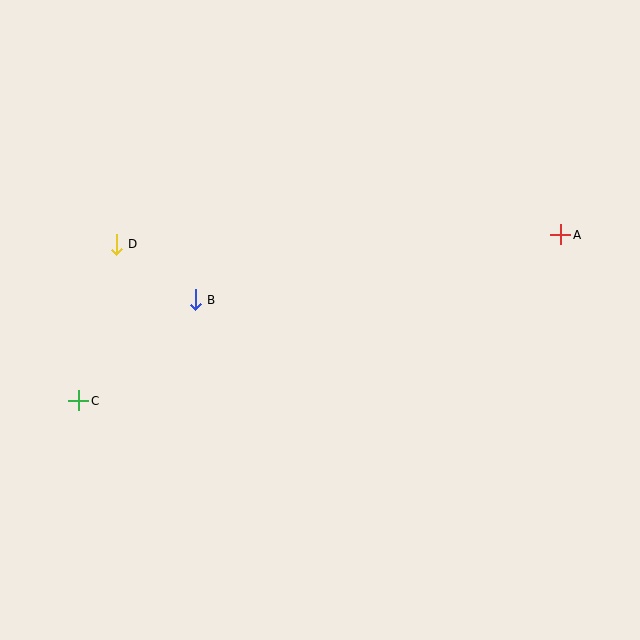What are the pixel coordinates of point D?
Point D is at (116, 244).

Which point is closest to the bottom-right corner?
Point A is closest to the bottom-right corner.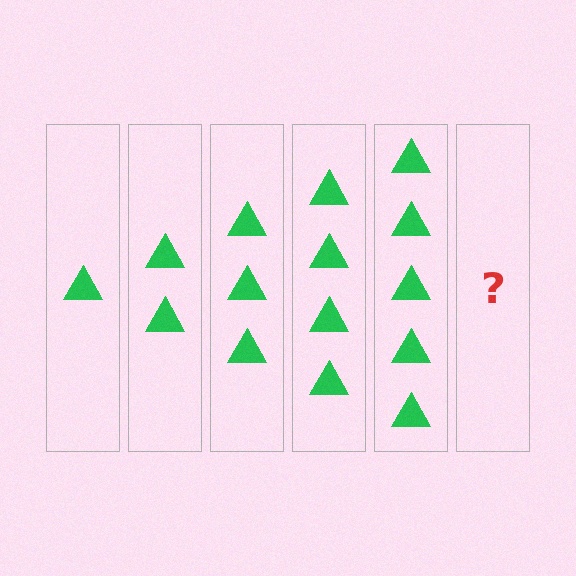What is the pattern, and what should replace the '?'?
The pattern is that each step adds one more triangle. The '?' should be 6 triangles.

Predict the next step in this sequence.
The next step is 6 triangles.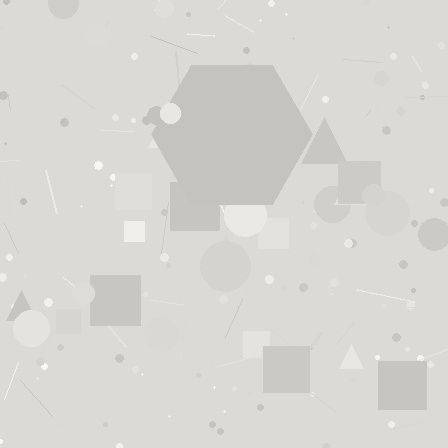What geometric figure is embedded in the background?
A hexagon is embedded in the background.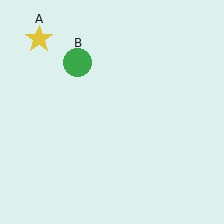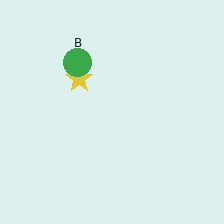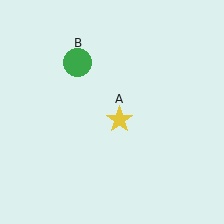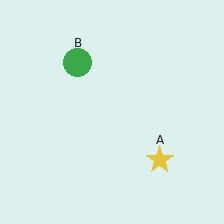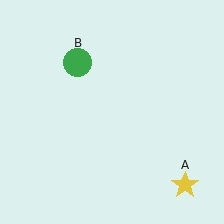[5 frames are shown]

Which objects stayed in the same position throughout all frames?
Green circle (object B) remained stationary.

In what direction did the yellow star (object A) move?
The yellow star (object A) moved down and to the right.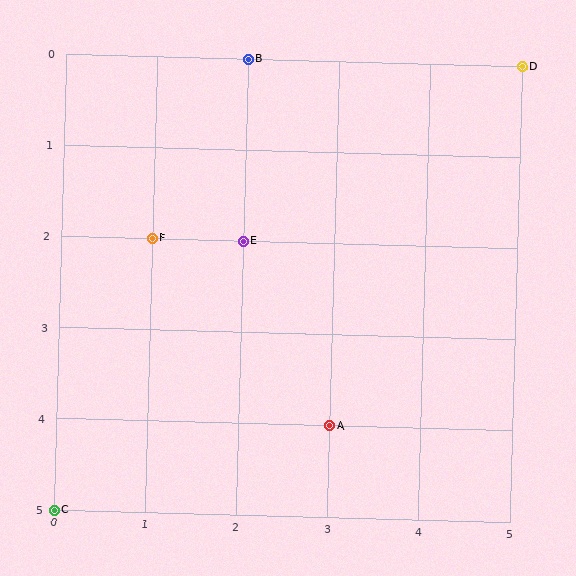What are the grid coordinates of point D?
Point D is at grid coordinates (5, 0).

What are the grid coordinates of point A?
Point A is at grid coordinates (3, 4).